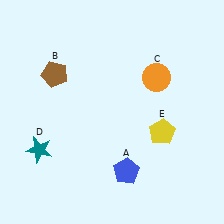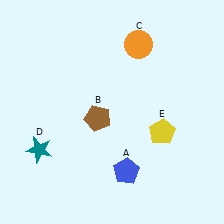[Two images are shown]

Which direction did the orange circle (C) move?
The orange circle (C) moved up.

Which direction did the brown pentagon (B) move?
The brown pentagon (B) moved down.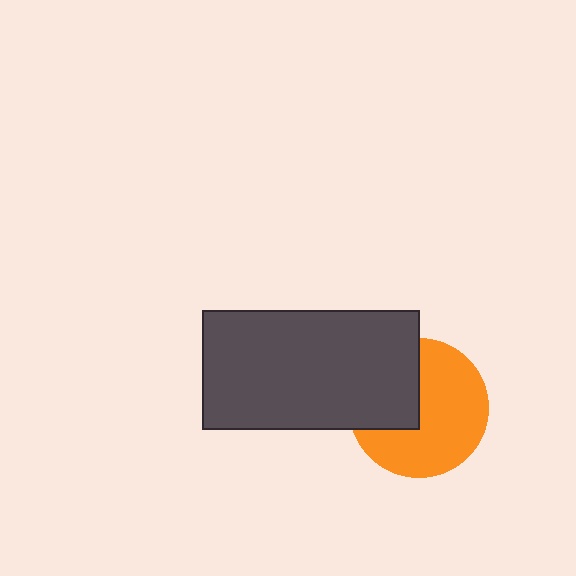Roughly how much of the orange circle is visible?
Most of it is visible (roughly 65%).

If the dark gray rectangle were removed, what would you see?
You would see the complete orange circle.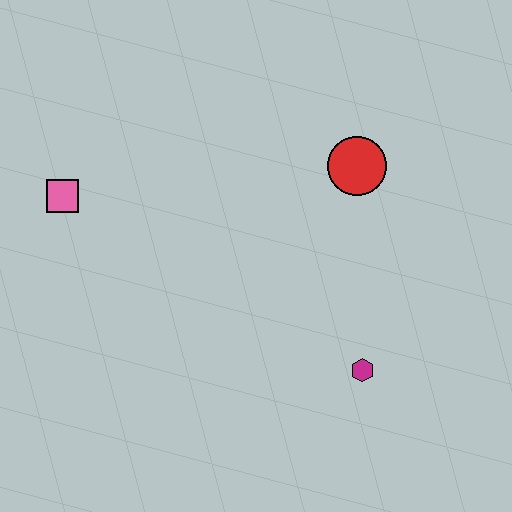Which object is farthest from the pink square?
The magenta hexagon is farthest from the pink square.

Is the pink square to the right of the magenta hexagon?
No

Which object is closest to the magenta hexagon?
The red circle is closest to the magenta hexagon.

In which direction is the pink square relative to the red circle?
The pink square is to the left of the red circle.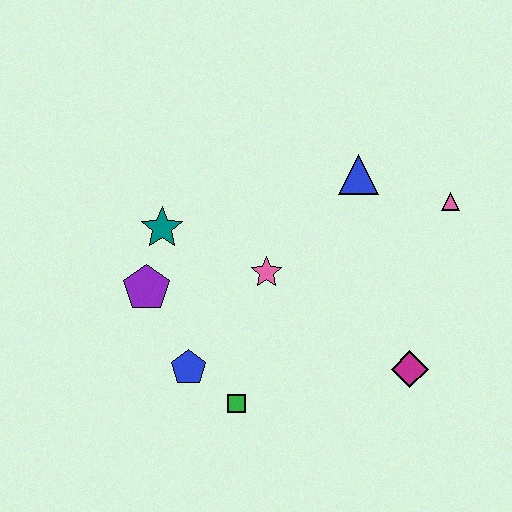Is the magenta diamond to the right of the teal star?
Yes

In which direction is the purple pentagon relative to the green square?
The purple pentagon is above the green square.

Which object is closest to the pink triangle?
The blue triangle is closest to the pink triangle.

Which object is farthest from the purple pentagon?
The pink triangle is farthest from the purple pentagon.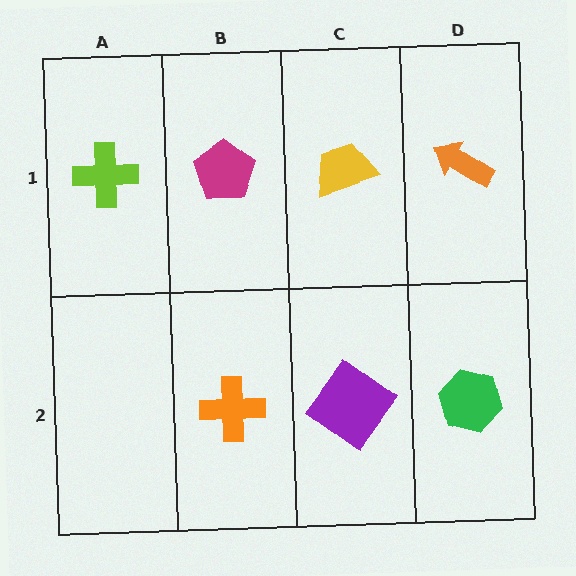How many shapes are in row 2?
3 shapes.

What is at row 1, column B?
A magenta pentagon.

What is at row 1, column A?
A lime cross.